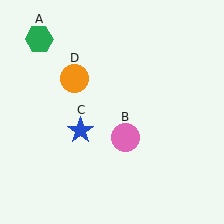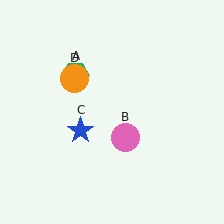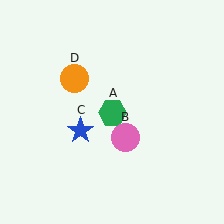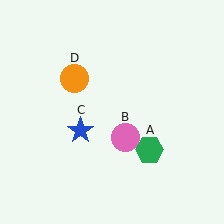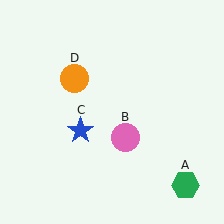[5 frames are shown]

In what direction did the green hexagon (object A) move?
The green hexagon (object A) moved down and to the right.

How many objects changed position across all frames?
1 object changed position: green hexagon (object A).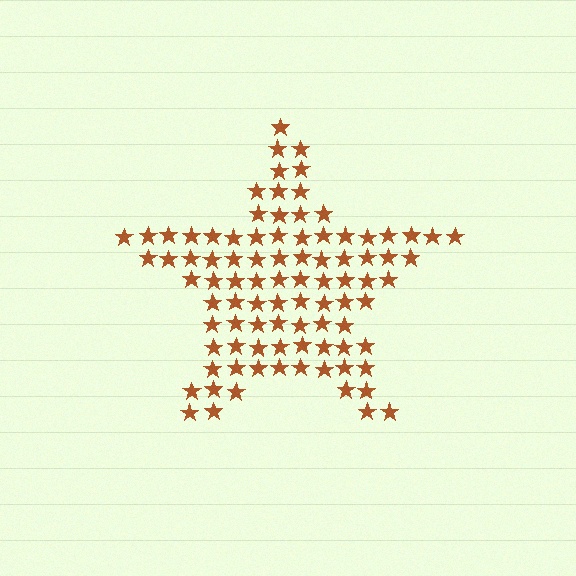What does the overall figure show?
The overall figure shows a star.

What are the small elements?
The small elements are stars.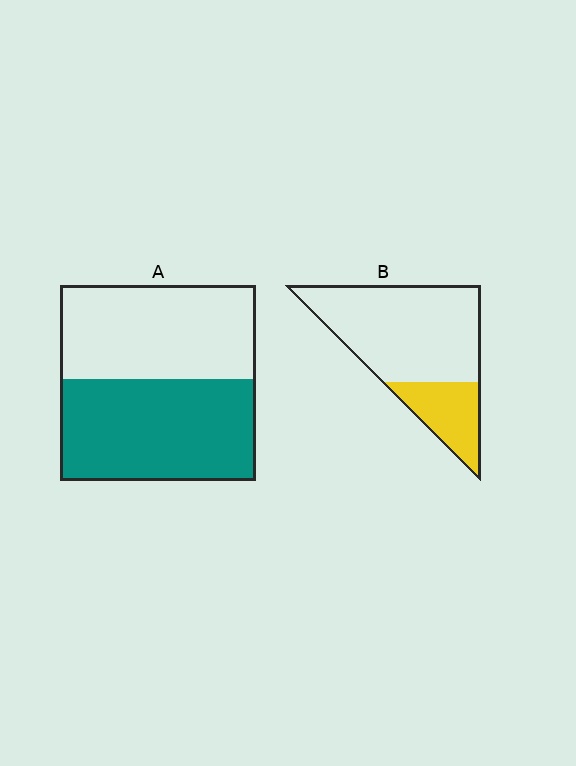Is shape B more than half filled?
No.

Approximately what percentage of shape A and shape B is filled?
A is approximately 50% and B is approximately 25%.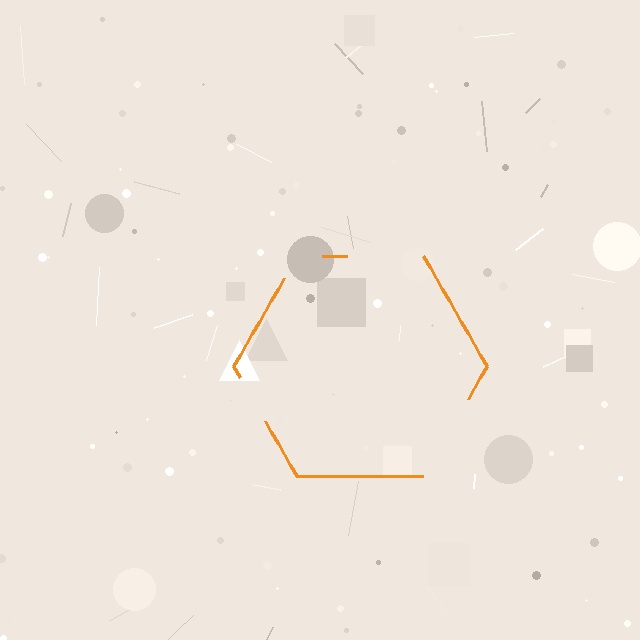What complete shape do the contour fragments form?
The contour fragments form a hexagon.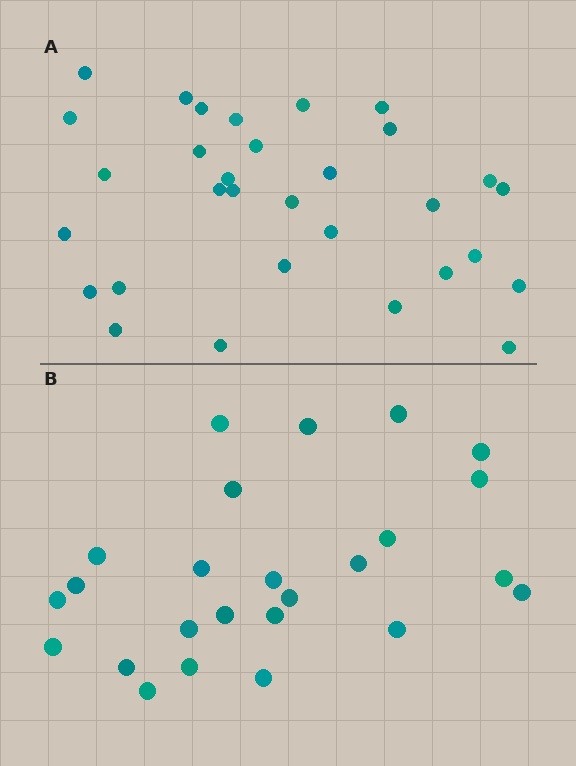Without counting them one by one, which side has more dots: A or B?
Region A (the top region) has more dots.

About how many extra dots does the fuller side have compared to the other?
Region A has about 6 more dots than region B.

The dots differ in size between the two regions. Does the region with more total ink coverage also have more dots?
No. Region B has more total ink coverage because its dots are larger, but region A actually contains more individual dots. Total area can be misleading — the number of items is what matters here.